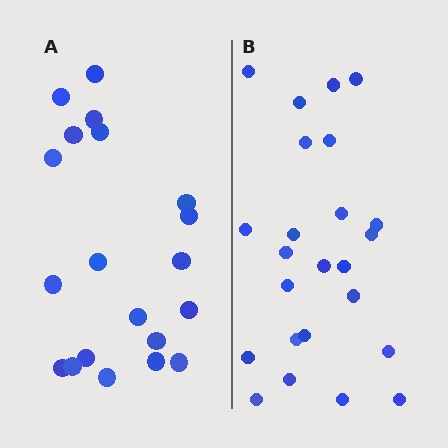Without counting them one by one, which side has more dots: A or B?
Region B (the right region) has more dots.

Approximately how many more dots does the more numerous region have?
Region B has about 4 more dots than region A.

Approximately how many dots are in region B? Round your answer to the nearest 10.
About 20 dots. (The exact count is 24, which rounds to 20.)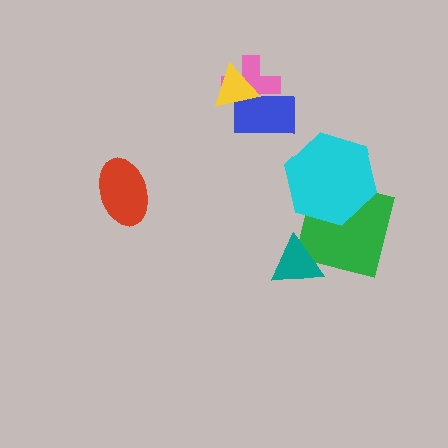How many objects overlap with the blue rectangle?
2 objects overlap with the blue rectangle.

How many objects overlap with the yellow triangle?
2 objects overlap with the yellow triangle.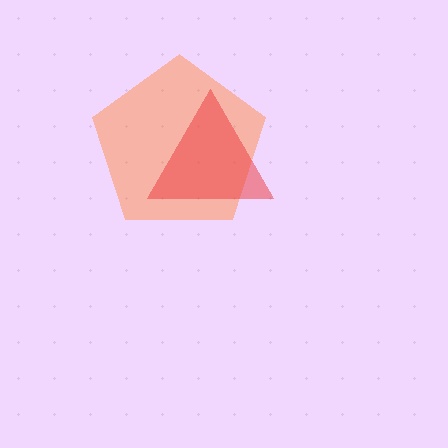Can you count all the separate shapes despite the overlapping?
Yes, there are 2 separate shapes.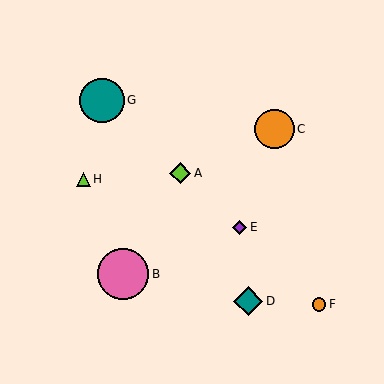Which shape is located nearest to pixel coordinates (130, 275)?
The pink circle (labeled B) at (123, 274) is nearest to that location.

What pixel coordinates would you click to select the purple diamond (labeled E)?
Click at (240, 227) to select the purple diamond E.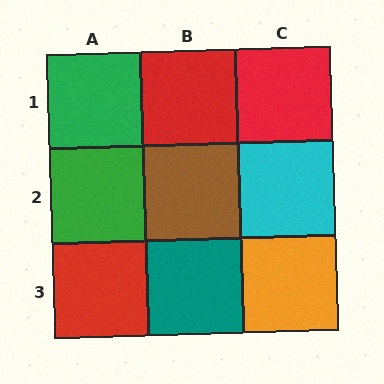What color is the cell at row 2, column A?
Green.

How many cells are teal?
1 cell is teal.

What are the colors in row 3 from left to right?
Red, teal, orange.